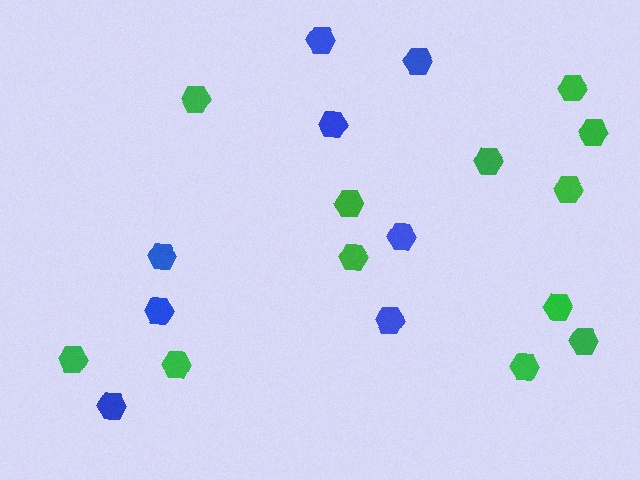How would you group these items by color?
There are 2 groups: one group of blue hexagons (8) and one group of green hexagons (12).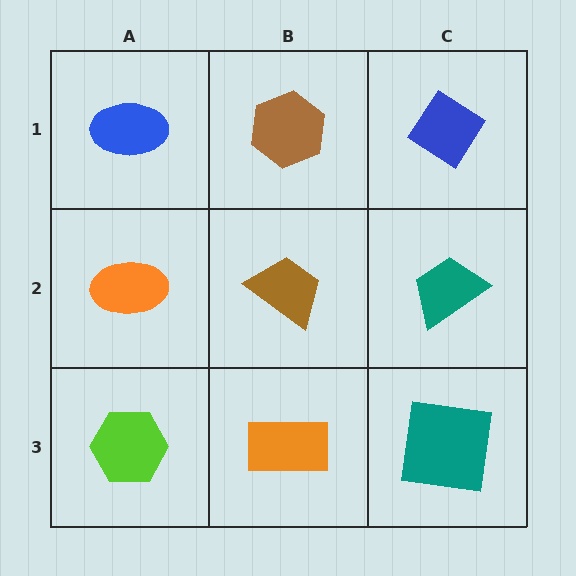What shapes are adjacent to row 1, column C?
A teal trapezoid (row 2, column C), a brown hexagon (row 1, column B).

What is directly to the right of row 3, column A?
An orange rectangle.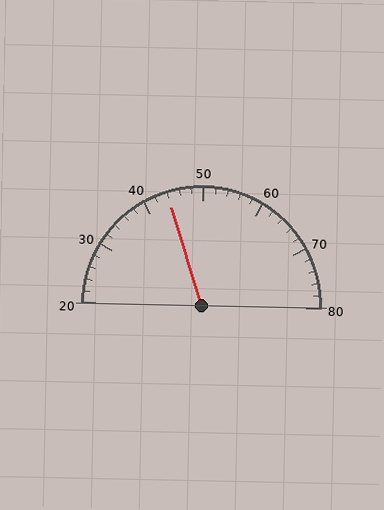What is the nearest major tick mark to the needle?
The nearest major tick mark is 40.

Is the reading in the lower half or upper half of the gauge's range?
The reading is in the lower half of the range (20 to 80).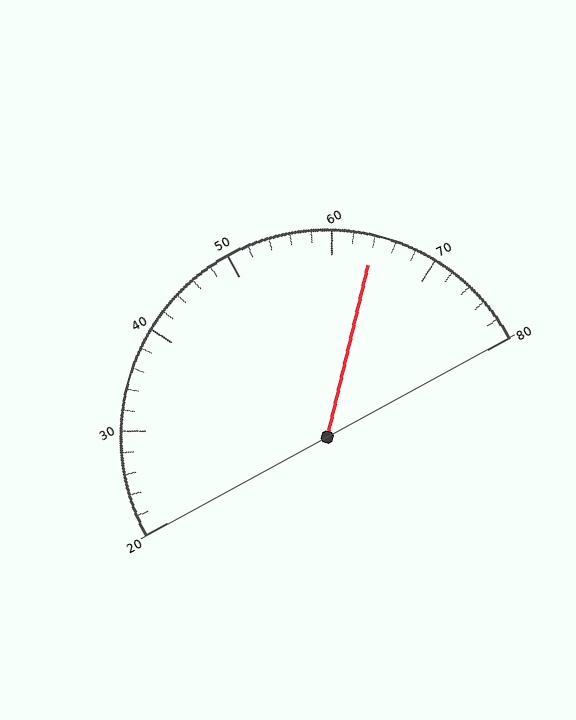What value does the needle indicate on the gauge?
The needle indicates approximately 64.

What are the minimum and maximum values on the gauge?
The gauge ranges from 20 to 80.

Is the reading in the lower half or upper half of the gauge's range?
The reading is in the upper half of the range (20 to 80).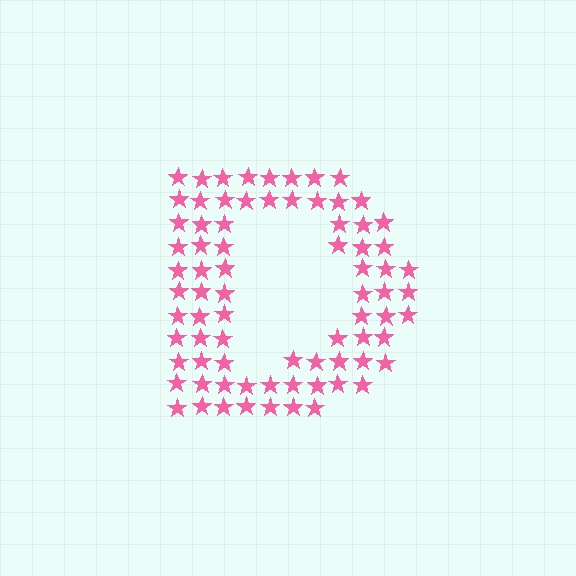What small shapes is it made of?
It is made of small stars.